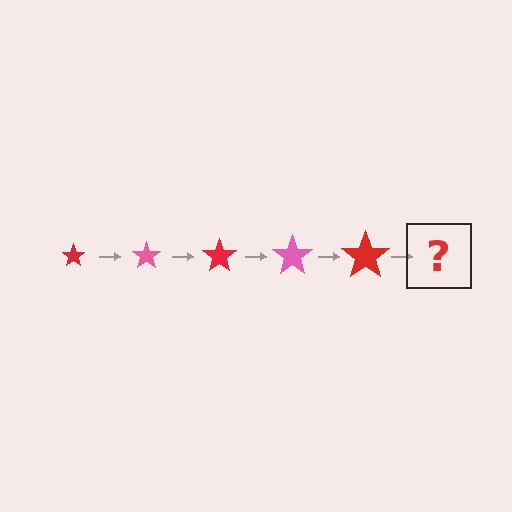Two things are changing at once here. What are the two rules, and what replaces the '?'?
The two rules are that the star grows larger each step and the color cycles through red and pink. The '?' should be a pink star, larger than the previous one.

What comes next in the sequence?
The next element should be a pink star, larger than the previous one.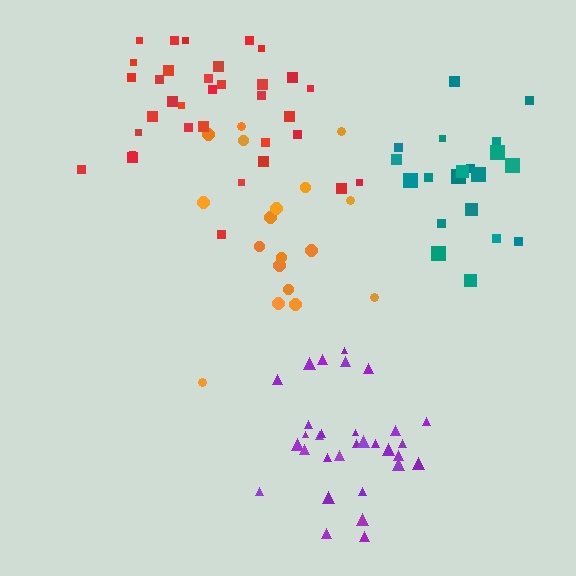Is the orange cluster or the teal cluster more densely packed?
Teal.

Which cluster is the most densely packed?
Purple.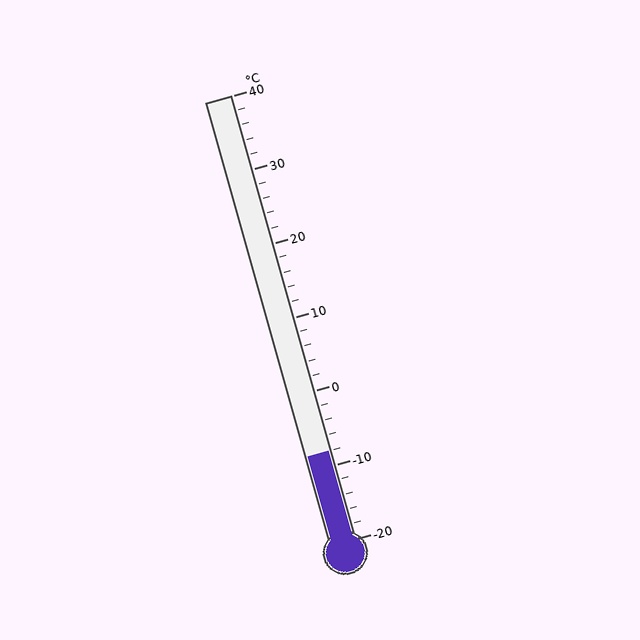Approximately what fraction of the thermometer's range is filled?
The thermometer is filled to approximately 20% of its range.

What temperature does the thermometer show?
The thermometer shows approximately -8°C.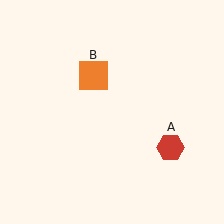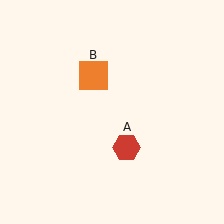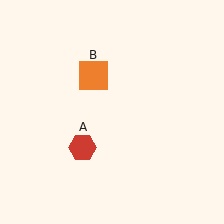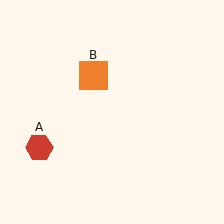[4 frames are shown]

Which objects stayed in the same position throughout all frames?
Orange square (object B) remained stationary.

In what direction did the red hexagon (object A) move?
The red hexagon (object A) moved left.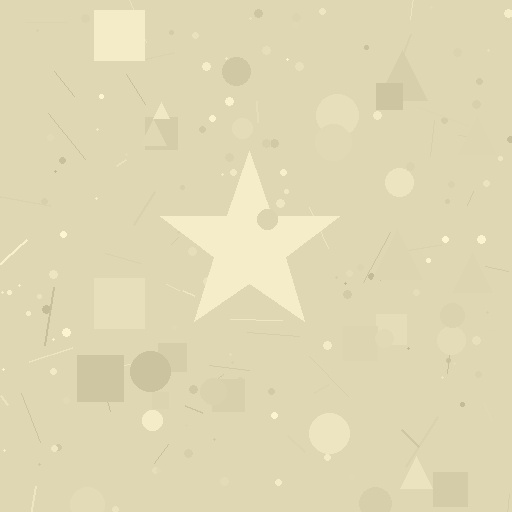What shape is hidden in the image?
A star is hidden in the image.